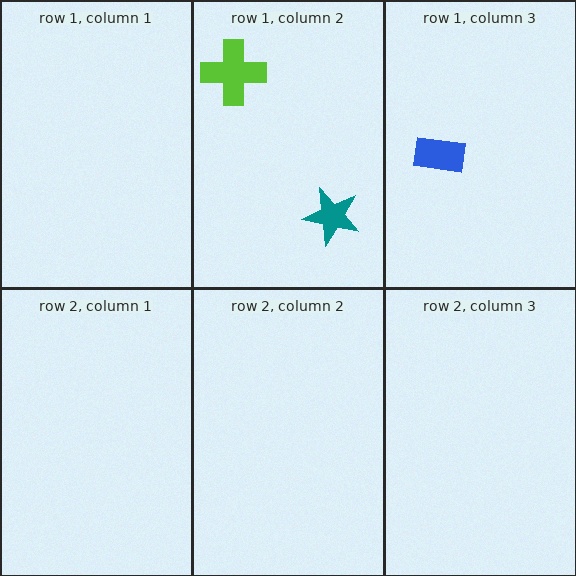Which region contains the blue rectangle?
The row 1, column 3 region.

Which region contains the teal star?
The row 1, column 2 region.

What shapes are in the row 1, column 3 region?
The blue rectangle.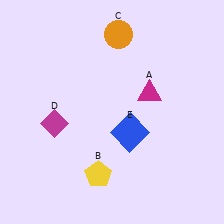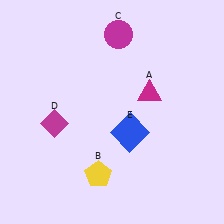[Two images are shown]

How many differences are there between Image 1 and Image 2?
There is 1 difference between the two images.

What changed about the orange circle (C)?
In Image 1, C is orange. In Image 2, it changed to magenta.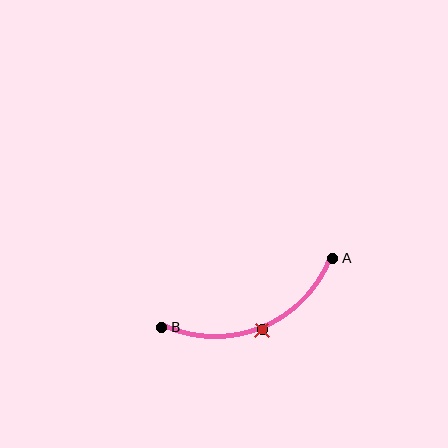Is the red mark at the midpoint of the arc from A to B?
Yes. The red mark lies on the arc at equal arc-length from both A and B — it is the arc midpoint.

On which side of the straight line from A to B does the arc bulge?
The arc bulges below the straight line connecting A and B.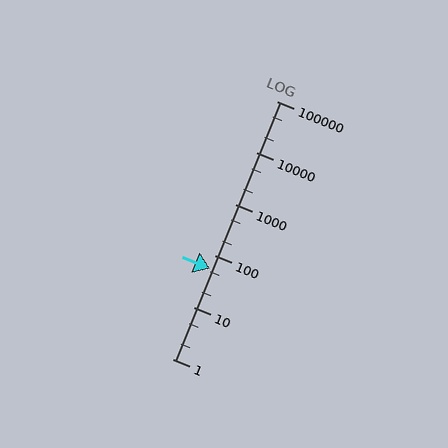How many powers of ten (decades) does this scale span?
The scale spans 5 decades, from 1 to 100000.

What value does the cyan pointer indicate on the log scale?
The pointer indicates approximately 57.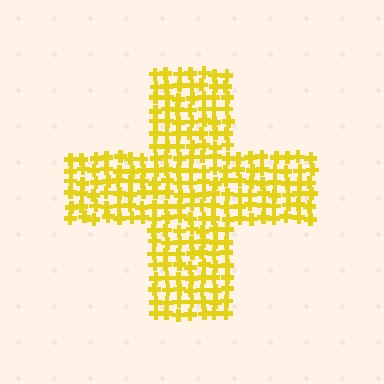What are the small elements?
The small elements are crosses.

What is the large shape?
The large shape is a cross.